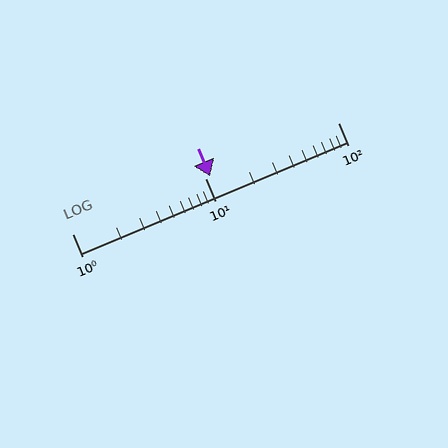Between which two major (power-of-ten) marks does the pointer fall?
The pointer is between 10 and 100.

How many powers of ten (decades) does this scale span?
The scale spans 2 decades, from 1 to 100.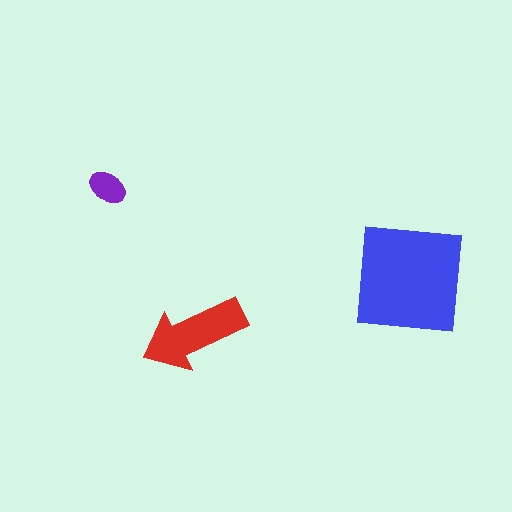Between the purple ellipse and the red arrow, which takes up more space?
The red arrow.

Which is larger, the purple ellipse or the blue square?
The blue square.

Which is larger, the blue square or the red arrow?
The blue square.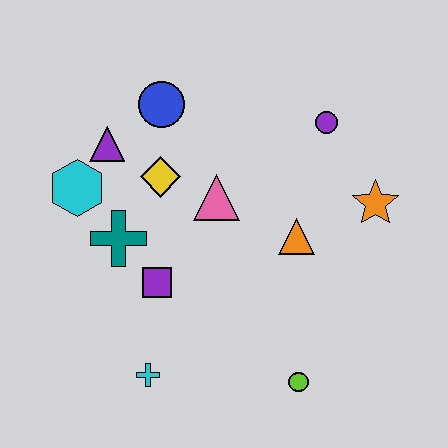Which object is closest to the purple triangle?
The cyan hexagon is closest to the purple triangle.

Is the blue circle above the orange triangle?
Yes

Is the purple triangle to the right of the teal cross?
No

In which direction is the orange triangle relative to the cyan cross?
The orange triangle is to the right of the cyan cross.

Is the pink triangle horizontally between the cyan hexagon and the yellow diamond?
No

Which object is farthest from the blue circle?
The lime circle is farthest from the blue circle.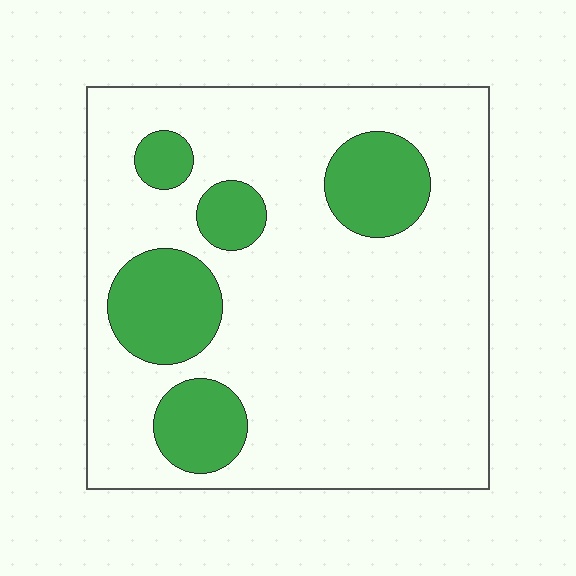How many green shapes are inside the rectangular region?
5.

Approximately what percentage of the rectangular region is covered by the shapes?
Approximately 20%.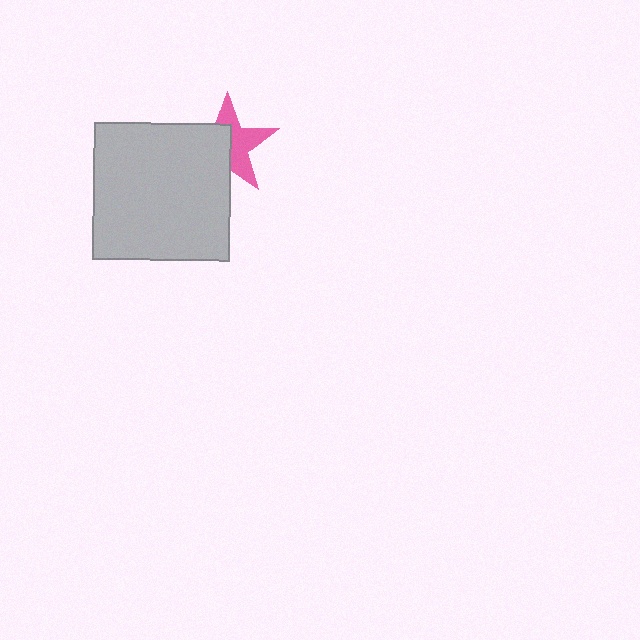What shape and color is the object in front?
The object in front is a light gray square.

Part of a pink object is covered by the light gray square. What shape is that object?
It is a star.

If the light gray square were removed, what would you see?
You would see the complete pink star.